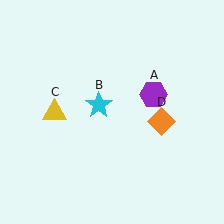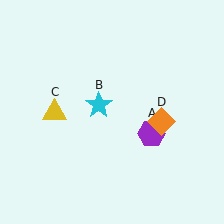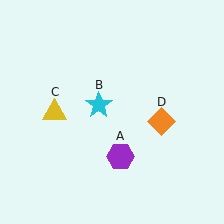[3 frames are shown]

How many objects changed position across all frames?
1 object changed position: purple hexagon (object A).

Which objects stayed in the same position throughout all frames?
Cyan star (object B) and yellow triangle (object C) and orange diamond (object D) remained stationary.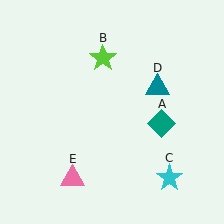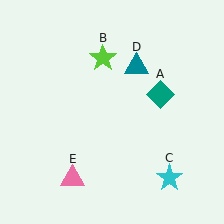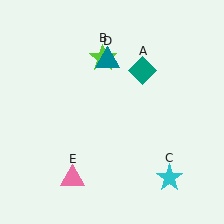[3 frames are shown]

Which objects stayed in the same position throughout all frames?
Lime star (object B) and cyan star (object C) and pink triangle (object E) remained stationary.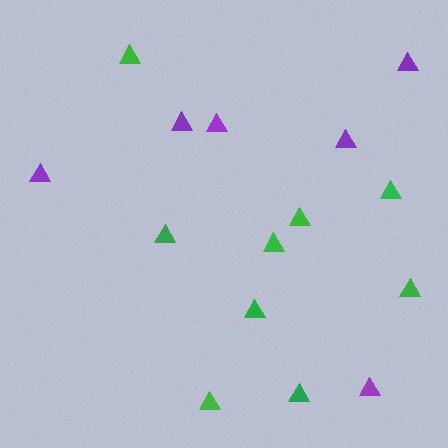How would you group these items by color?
There are 2 groups: one group of green triangles (9) and one group of purple triangles (6).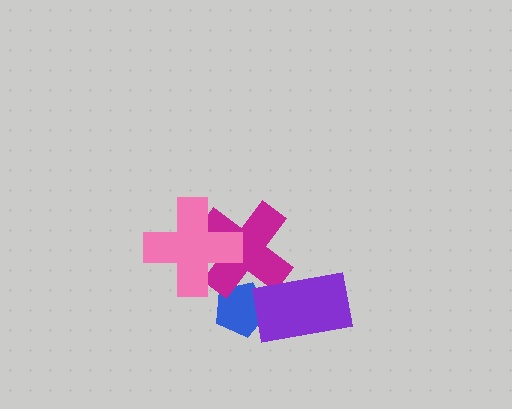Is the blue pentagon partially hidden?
Yes, it is partially covered by another shape.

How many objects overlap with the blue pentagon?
2 objects overlap with the blue pentagon.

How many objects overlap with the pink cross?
1 object overlaps with the pink cross.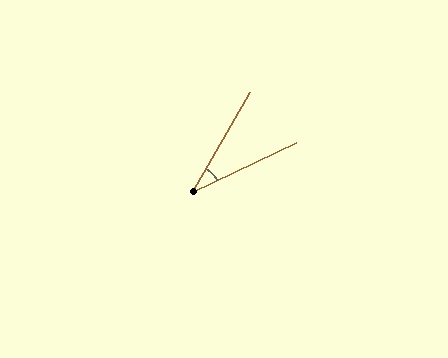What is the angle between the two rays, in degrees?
Approximately 35 degrees.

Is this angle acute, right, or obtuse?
It is acute.